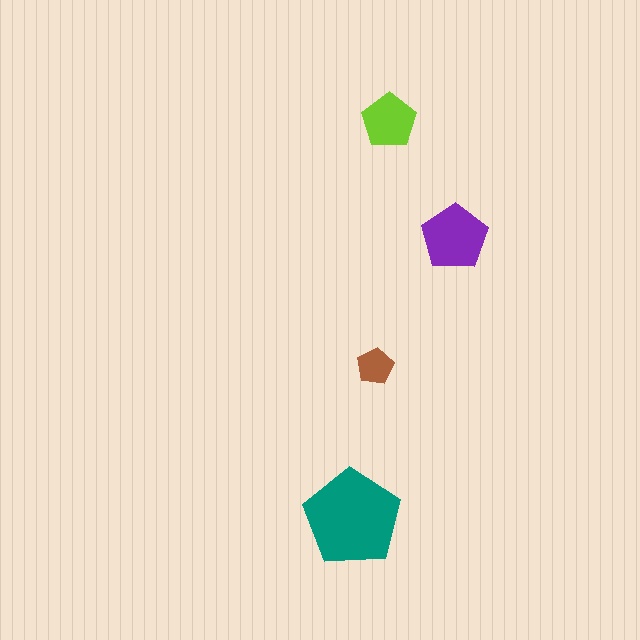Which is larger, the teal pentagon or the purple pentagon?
The teal one.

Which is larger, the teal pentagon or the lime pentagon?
The teal one.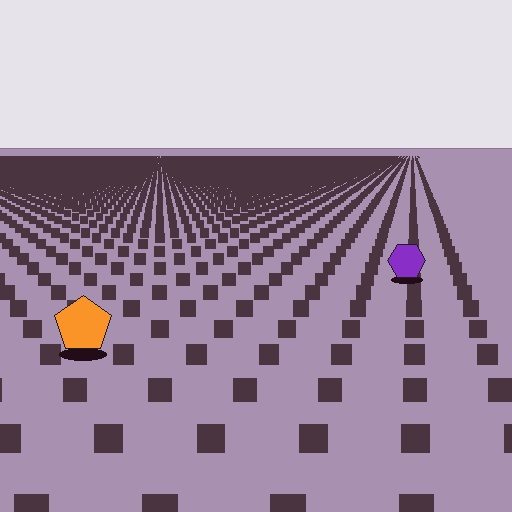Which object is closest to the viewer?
The orange pentagon is closest. The texture marks near it are larger and more spread out.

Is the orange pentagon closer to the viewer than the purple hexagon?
Yes. The orange pentagon is closer — you can tell from the texture gradient: the ground texture is coarser near it.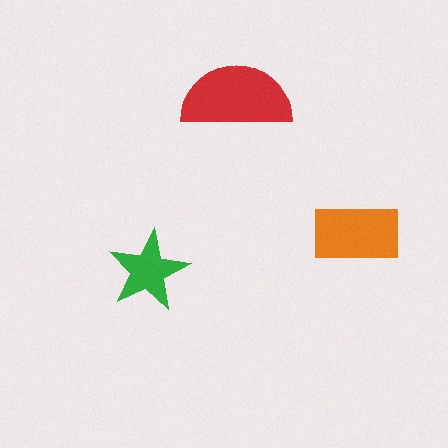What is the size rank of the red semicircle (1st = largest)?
1st.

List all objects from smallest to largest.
The green star, the orange rectangle, the red semicircle.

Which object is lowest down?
The green star is bottommost.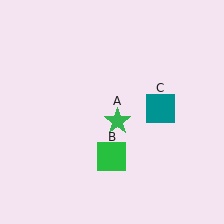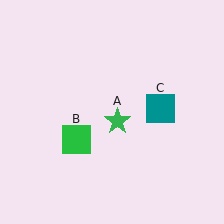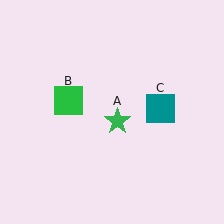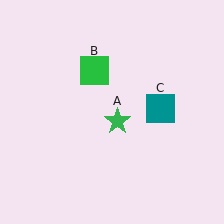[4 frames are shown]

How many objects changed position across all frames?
1 object changed position: green square (object B).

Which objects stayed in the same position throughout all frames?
Green star (object A) and teal square (object C) remained stationary.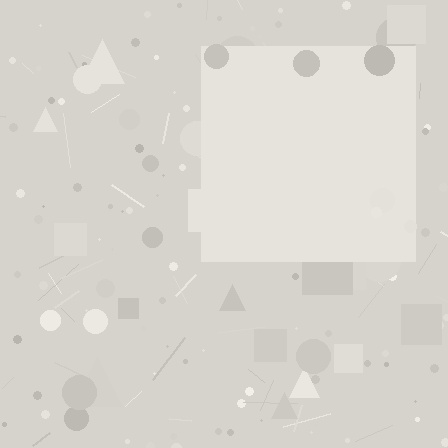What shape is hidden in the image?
A square is hidden in the image.